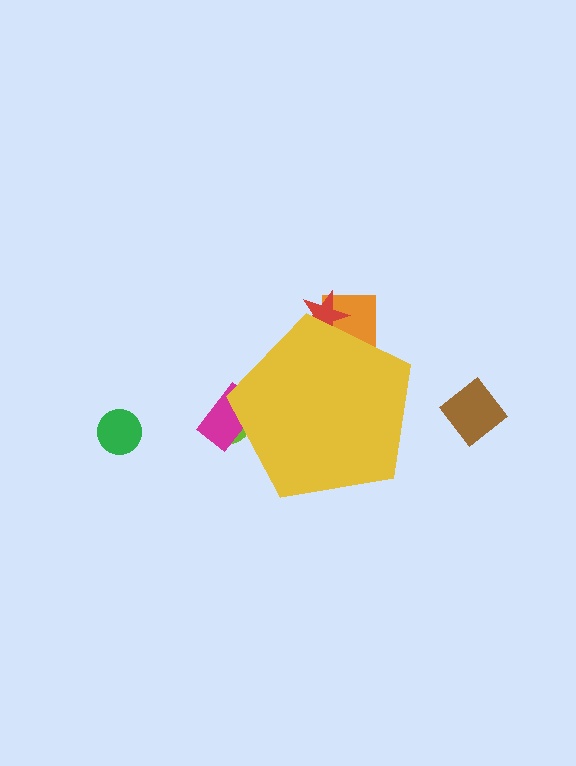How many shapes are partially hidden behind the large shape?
4 shapes are partially hidden.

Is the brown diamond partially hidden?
No, the brown diamond is fully visible.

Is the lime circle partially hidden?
Yes, the lime circle is partially hidden behind the yellow pentagon.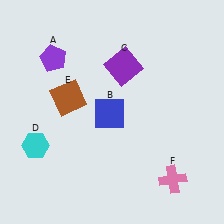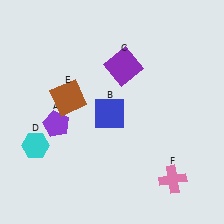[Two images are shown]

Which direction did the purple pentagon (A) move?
The purple pentagon (A) moved down.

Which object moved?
The purple pentagon (A) moved down.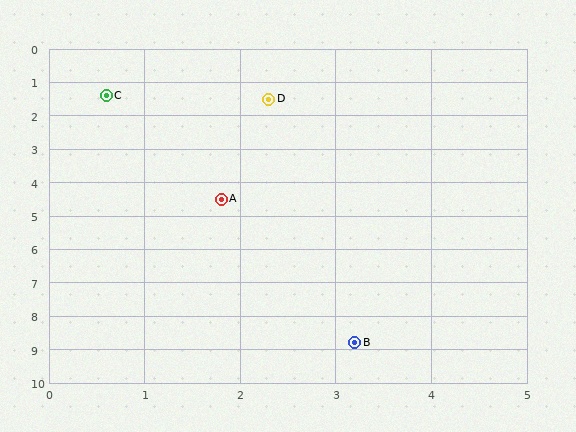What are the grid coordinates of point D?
Point D is at approximately (2.3, 1.5).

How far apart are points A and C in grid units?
Points A and C are about 3.3 grid units apart.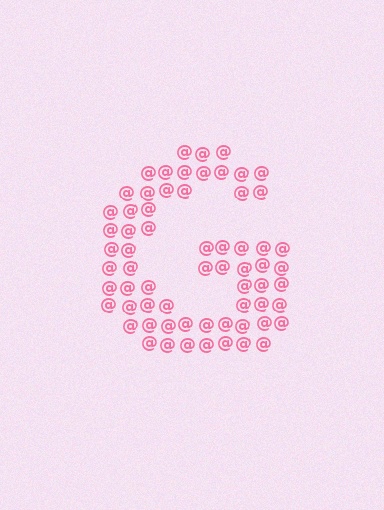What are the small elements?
The small elements are at signs.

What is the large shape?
The large shape is the letter G.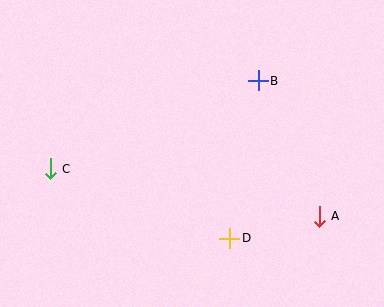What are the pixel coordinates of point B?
Point B is at (258, 81).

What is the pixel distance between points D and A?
The distance between D and A is 92 pixels.